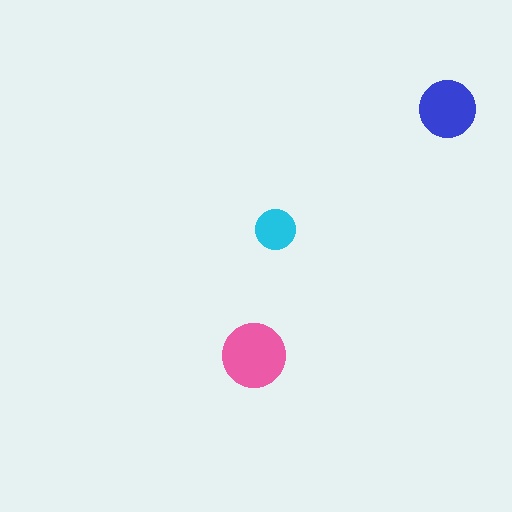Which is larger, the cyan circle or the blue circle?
The blue one.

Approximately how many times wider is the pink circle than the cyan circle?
About 1.5 times wider.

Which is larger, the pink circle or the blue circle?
The pink one.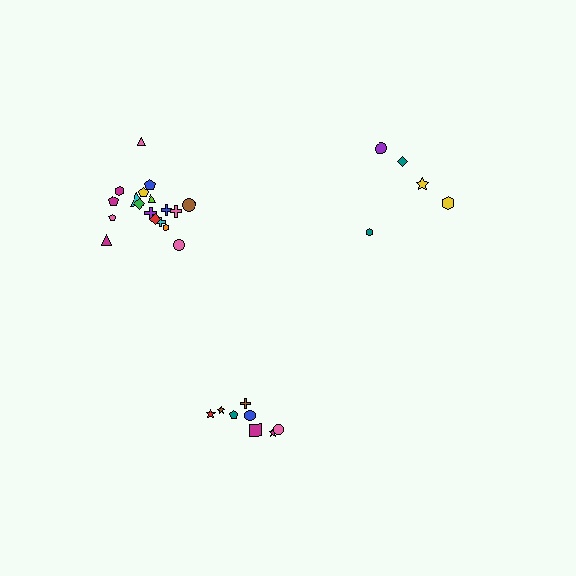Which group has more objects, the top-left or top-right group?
The top-left group.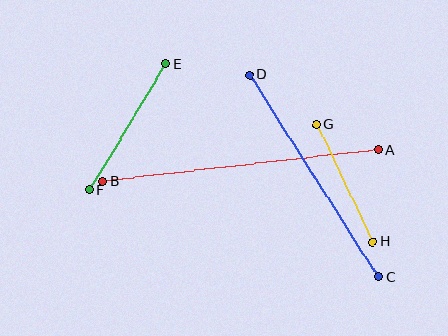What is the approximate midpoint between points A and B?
The midpoint is at approximately (241, 166) pixels.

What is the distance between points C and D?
The distance is approximately 240 pixels.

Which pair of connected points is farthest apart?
Points A and B are farthest apart.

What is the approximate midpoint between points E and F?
The midpoint is at approximately (128, 127) pixels.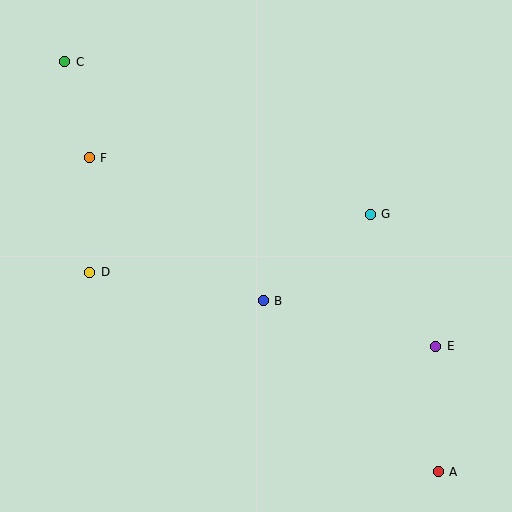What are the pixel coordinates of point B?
Point B is at (263, 301).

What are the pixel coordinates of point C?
Point C is at (65, 62).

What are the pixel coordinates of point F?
Point F is at (89, 158).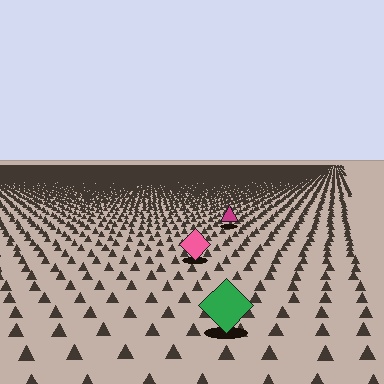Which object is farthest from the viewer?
The magenta triangle is farthest from the viewer. It appears smaller and the ground texture around it is denser.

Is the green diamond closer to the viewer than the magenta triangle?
Yes. The green diamond is closer — you can tell from the texture gradient: the ground texture is coarser near it.